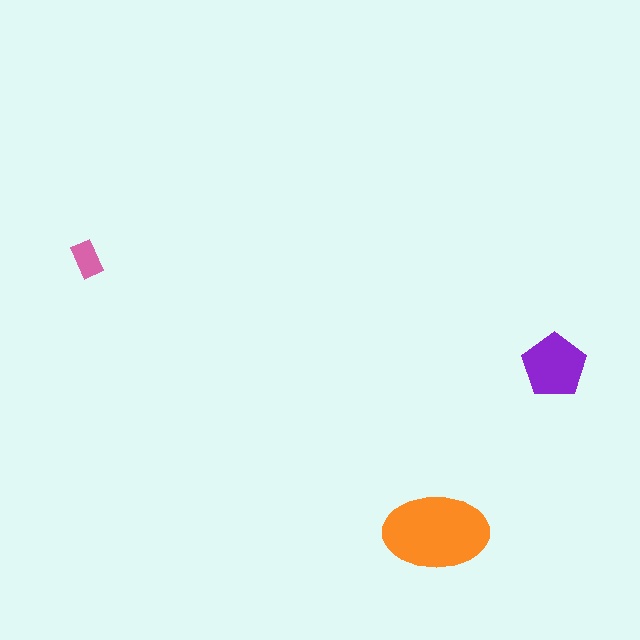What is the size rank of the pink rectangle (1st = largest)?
3rd.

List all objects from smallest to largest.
The pink rectangle, the purple pentagon, the orange ellipse.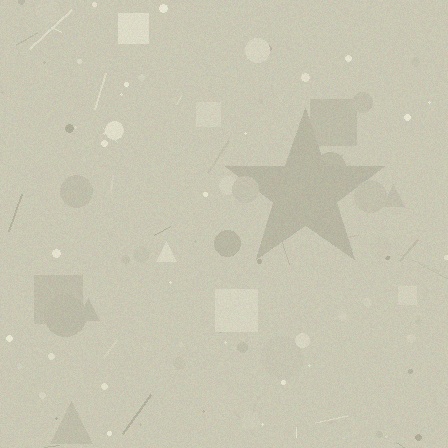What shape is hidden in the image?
A star is hidden in the image.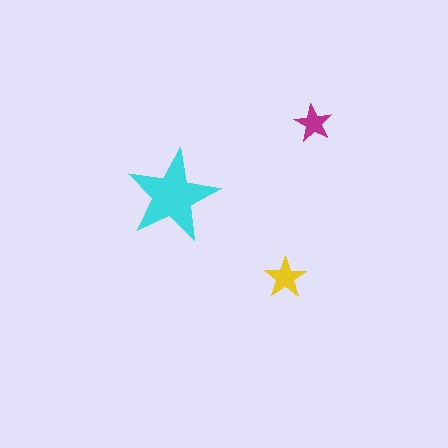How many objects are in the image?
There are 3 objects in the image.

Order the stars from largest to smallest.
the cyan one, the yellow one, the magenta one.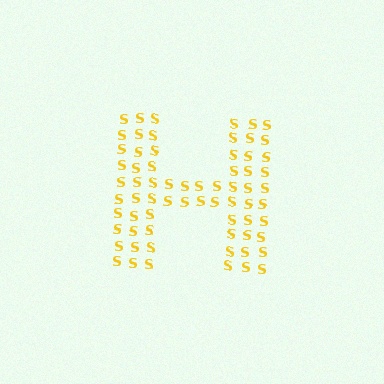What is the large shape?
The large shape is the letter H.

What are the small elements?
The small elements are letter S's.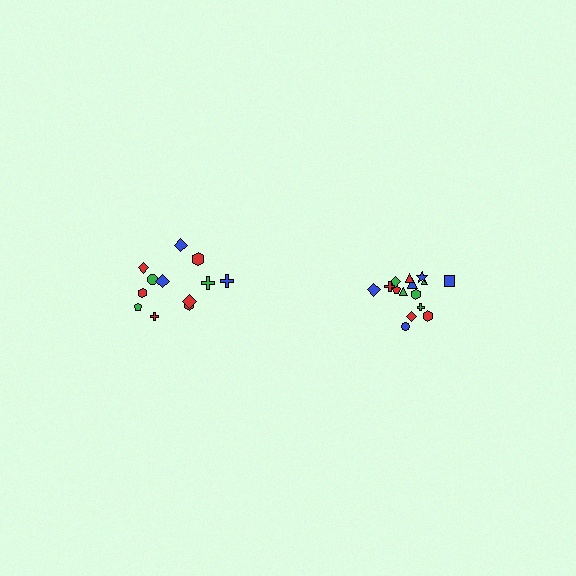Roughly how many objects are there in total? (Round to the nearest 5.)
Roughly 25 objects in total.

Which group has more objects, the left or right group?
The right group.